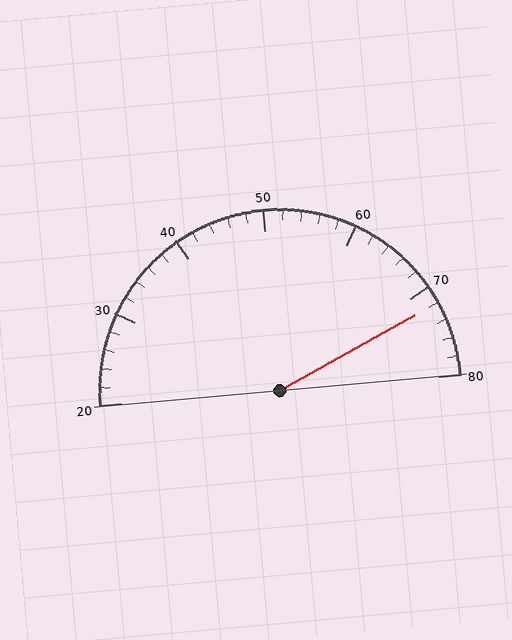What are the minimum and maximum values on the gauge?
The gauge ranges from 20 to 80.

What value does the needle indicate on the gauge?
The needle indicates approximately 72.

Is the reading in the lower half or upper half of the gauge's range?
The reading is in the upper half of the range (20 to 80).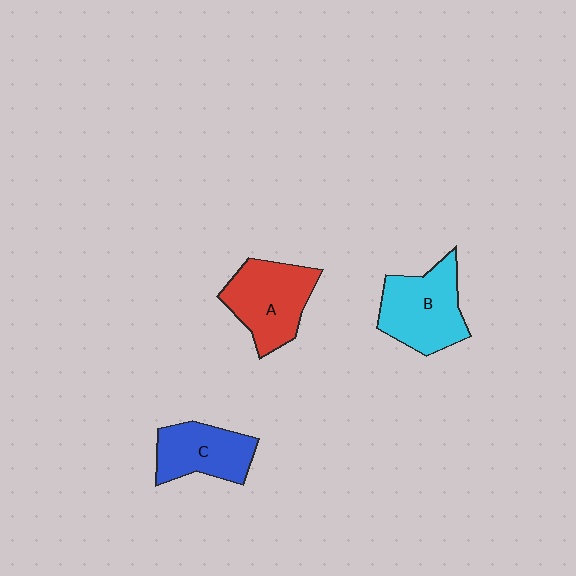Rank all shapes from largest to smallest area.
From largest to smallest: B (cyan), A (red), C (blue).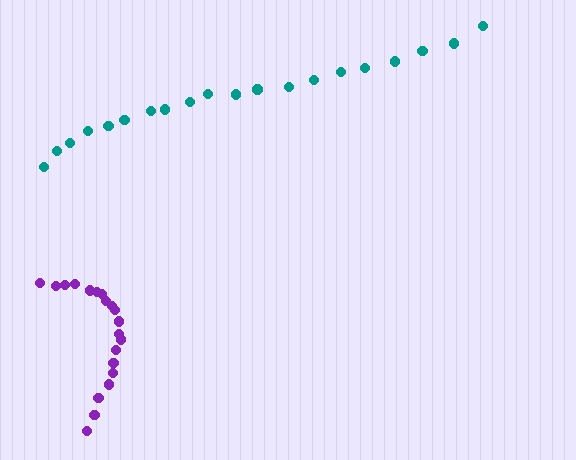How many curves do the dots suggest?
There are 2 distinct paths.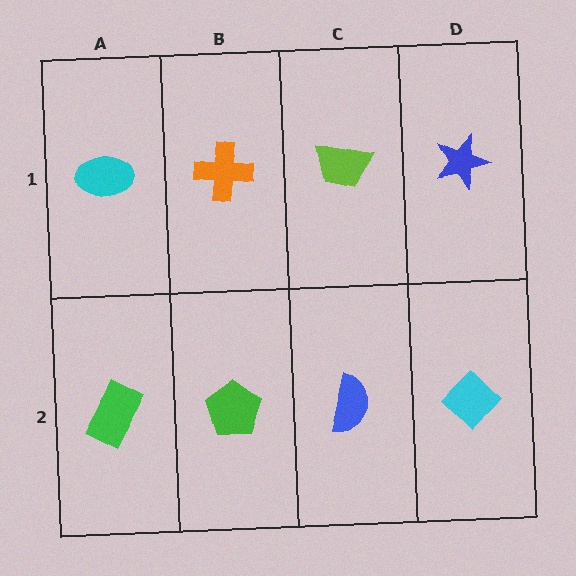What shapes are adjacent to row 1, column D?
A cyan diamond (row 2, column D), a lime trapezoid (row 1, column C).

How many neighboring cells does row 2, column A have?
2.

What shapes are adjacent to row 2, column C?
A lime trapezoid (row 1, column C), a green pentagon (row 2, column B), a cyan diamond (row 2, column D).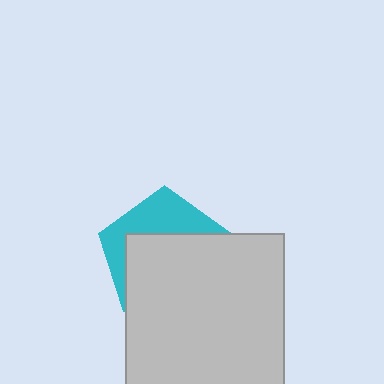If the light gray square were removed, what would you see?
You would see the complete cyan pentagon.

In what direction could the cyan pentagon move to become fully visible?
The cyan pentagon could move up. That would shift it out from behind the light gray square entirely.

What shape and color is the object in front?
The object in front is a light gray square.